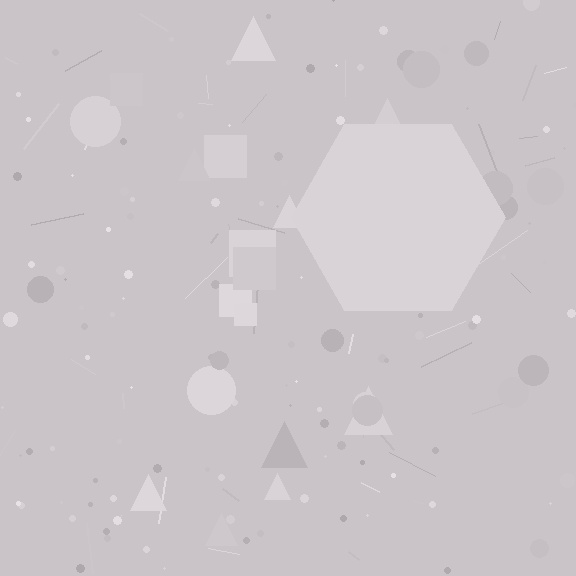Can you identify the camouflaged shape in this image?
The camouflaged shape is a hexagon.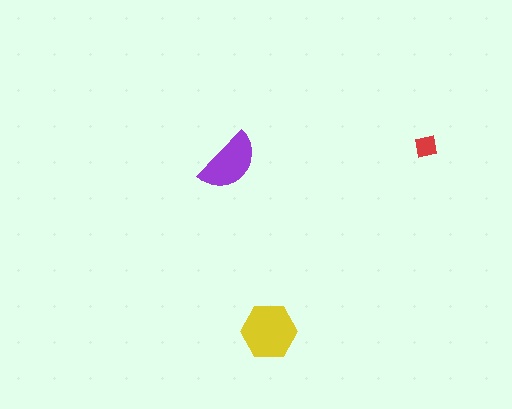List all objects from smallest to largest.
The red square, the purple semicircle, the yellow hexagon.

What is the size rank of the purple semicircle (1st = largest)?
2nd.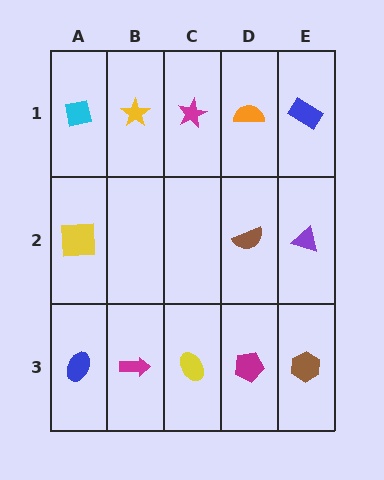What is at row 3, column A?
A blue ellipse.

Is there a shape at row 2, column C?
No, that cell is empty.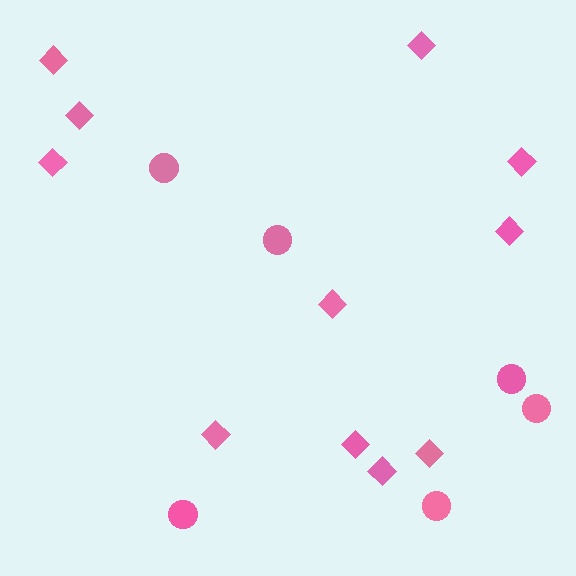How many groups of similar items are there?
There are 2 groups: one group of diamonds (11) and one group of circles (6).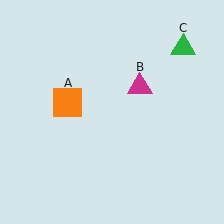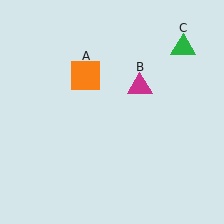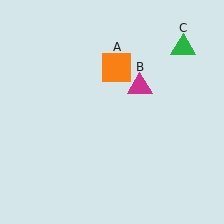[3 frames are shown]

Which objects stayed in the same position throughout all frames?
Magenta triangle (object B) and green triangle (object C) remained stationary.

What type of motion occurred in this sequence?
The orange square (object A) rotated clockwise around the center of the scene.